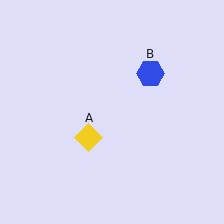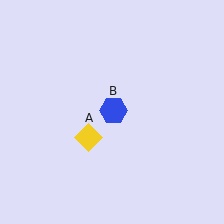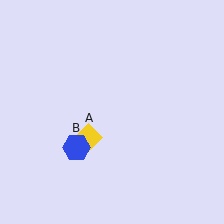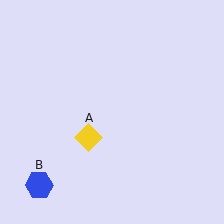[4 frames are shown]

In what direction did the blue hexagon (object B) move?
The blue hexagon (object B) moved down and to the left.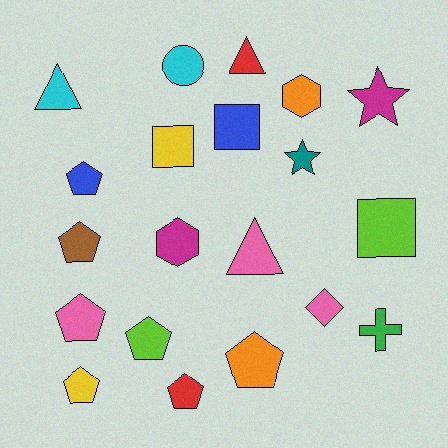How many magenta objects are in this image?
There are 2 magenta objects.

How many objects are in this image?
There are 20 objects.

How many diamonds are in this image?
There is 1 diamond.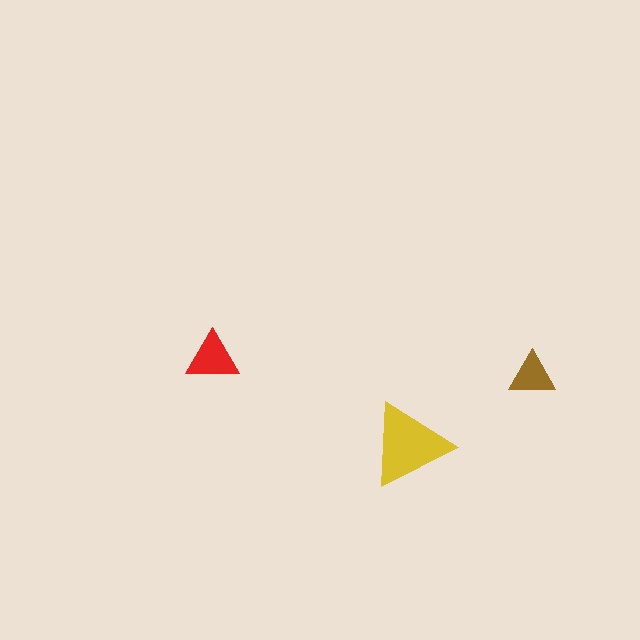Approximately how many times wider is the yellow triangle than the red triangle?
About 1.5 times wider.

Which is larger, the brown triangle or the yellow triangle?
The yellow one.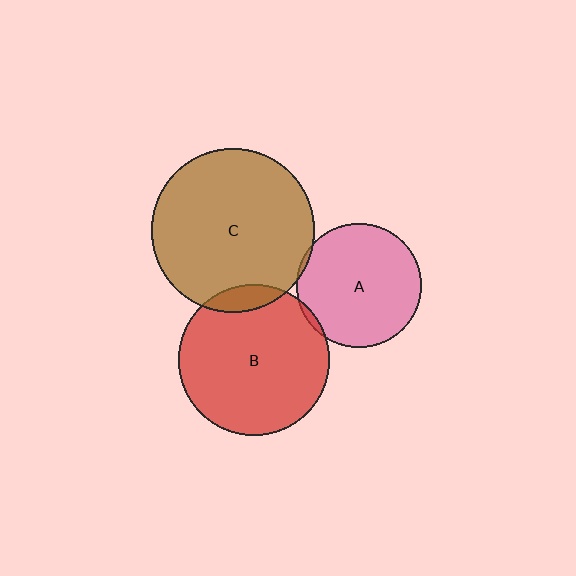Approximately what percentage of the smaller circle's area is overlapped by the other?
Approximately 10%.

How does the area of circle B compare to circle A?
Approximately 1.5 times.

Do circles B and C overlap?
Yes.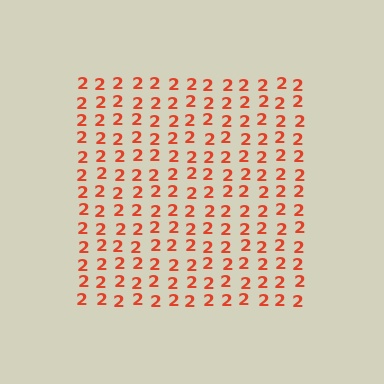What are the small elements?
The small elements are digit 2's.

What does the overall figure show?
The overall figure shows a square.